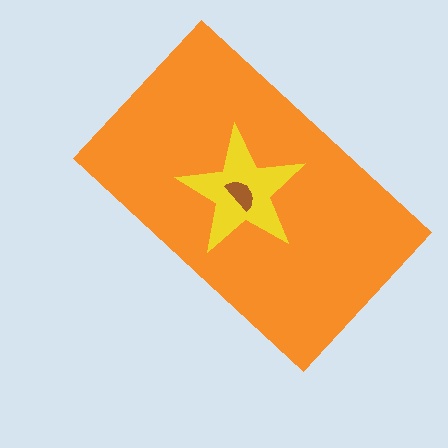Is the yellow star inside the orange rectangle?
Yes.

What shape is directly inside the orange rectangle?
The yellow star.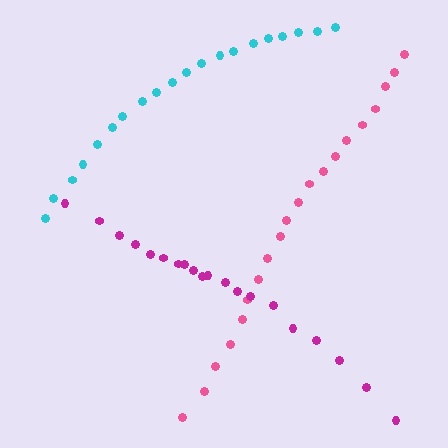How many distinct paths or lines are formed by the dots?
There are 3 distinct paths.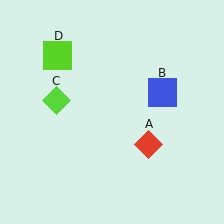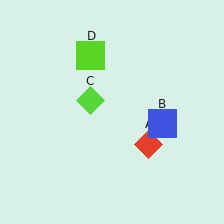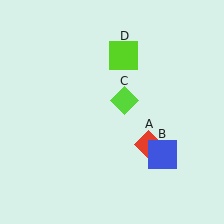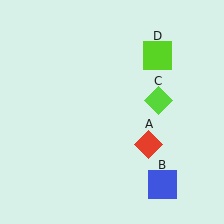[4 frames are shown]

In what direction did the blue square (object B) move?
The blue square (object B) moved down.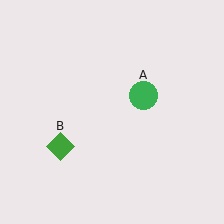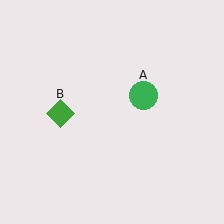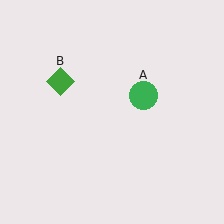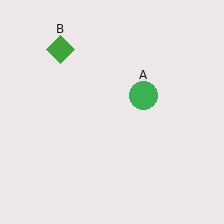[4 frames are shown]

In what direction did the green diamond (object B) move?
The green diamond (object B) moved up.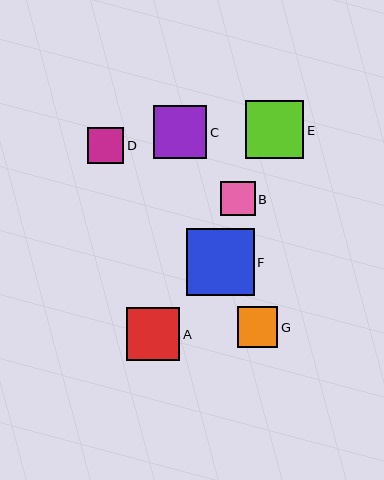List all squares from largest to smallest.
From largest to smallest: F, E, A, C, G, D, B.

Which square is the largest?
Square F is the largest with a size of approximately 67 pixels.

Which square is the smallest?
Square B is the smallest with a size of approximately 34 pixels.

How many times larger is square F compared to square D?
Square F is approximately 1.9 times the size of square D.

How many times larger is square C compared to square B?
Square C is approximately 1.6 times the size of square B.